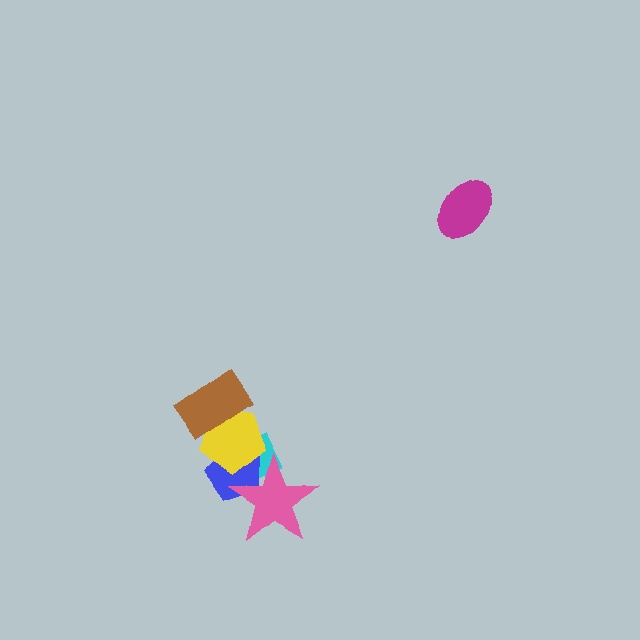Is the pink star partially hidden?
Yes, it is partially covered by another shape.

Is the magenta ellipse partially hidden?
No, no other shape covers it.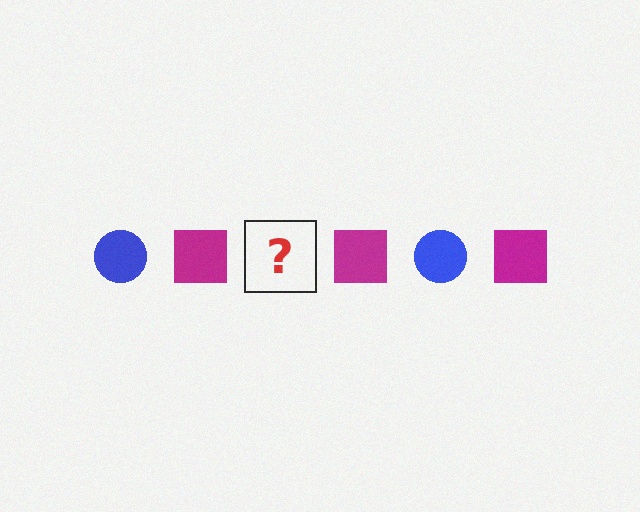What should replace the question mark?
The question mark should be replaced with a blue circle.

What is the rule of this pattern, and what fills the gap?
The rule is that the pattern alternates between blue circle and magenta square. The gap should be filled with a blue circle.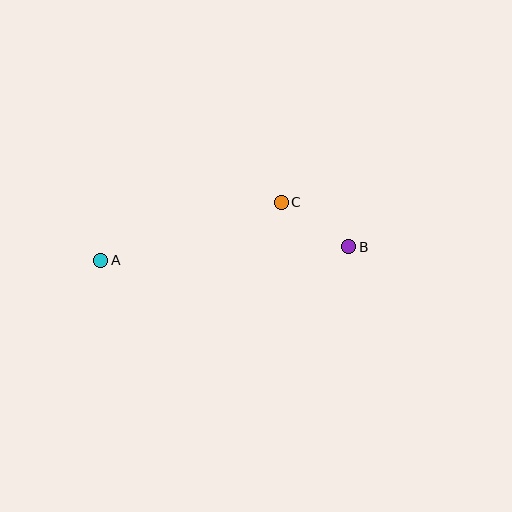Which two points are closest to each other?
Points B and C are closest to each other.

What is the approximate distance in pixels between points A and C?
The distance between A and C is approximately 189 pixels.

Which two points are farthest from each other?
Points A and B are farthest from each other.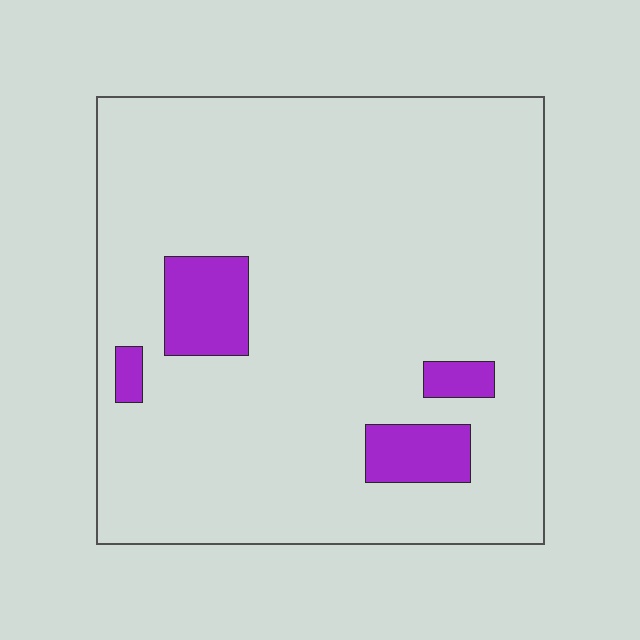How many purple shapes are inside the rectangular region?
4.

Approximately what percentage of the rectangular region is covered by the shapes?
Approximately 10%.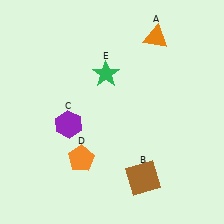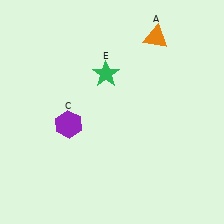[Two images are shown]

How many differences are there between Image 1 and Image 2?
There are 2 differences between the two images.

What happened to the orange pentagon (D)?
The orange pentagon (D) was removed in Image 2. It was in the bottom-left area of Image 1.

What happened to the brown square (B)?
The brown square (B) was removed in Image 2. It was in the bottom-right area of Image 1.